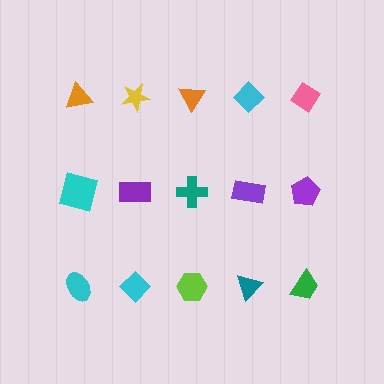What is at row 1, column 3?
An orange triangle.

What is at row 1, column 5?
A pink diamond.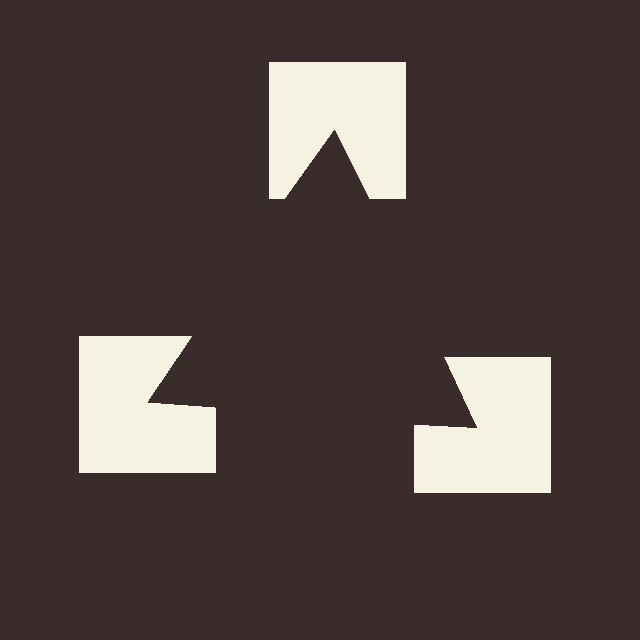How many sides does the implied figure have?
3 sides.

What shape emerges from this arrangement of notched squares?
An illusory triangle — its edges are inferred from the aligned wedge cuts in the notched squares, not physically drawn.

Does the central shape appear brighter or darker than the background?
It typically appears slightly darker than the background, even though no actual brightness change is drawn.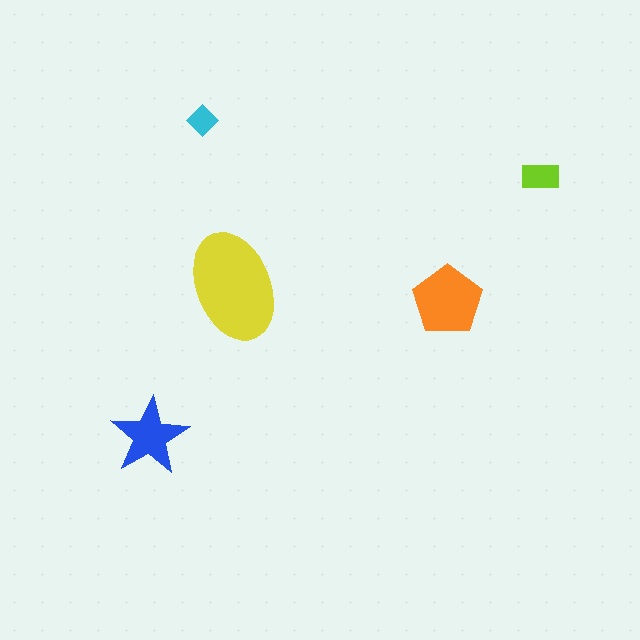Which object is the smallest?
The cyan diamond.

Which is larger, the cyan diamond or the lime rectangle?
The lime rectangle.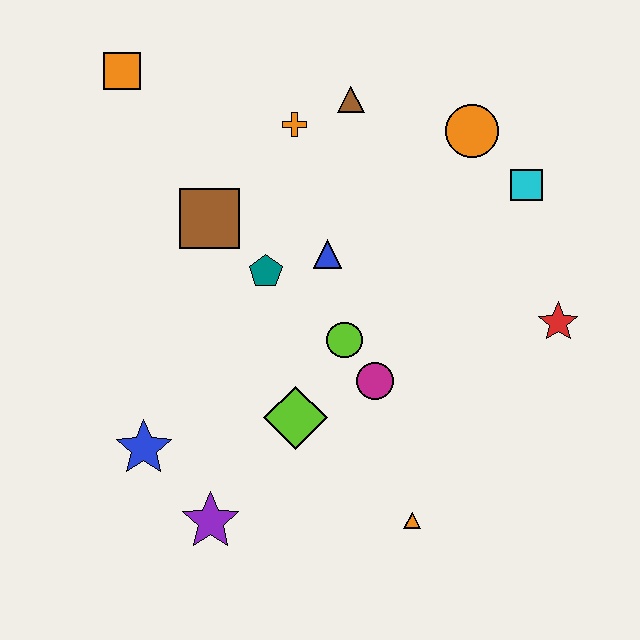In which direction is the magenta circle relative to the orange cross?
The magenta circle is below the orange cross.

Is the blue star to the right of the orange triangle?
No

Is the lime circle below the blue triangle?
Yes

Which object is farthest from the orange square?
The orange triangle is farthest from the orange square.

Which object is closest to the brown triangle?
The orange cross is closest to the brown triangle.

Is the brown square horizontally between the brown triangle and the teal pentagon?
No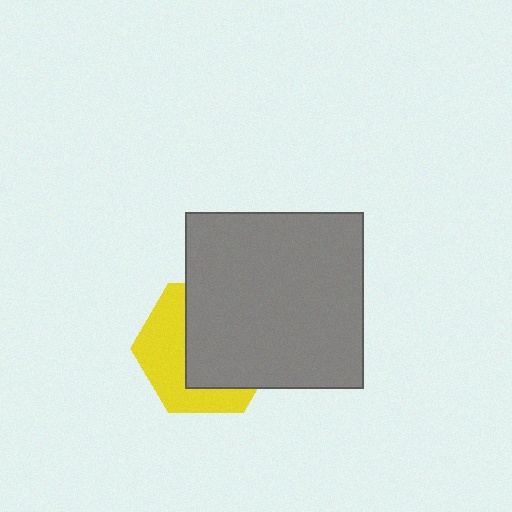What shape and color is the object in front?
The object in front is a gray rectangle.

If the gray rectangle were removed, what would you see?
You would see the complete yellow hexagon.